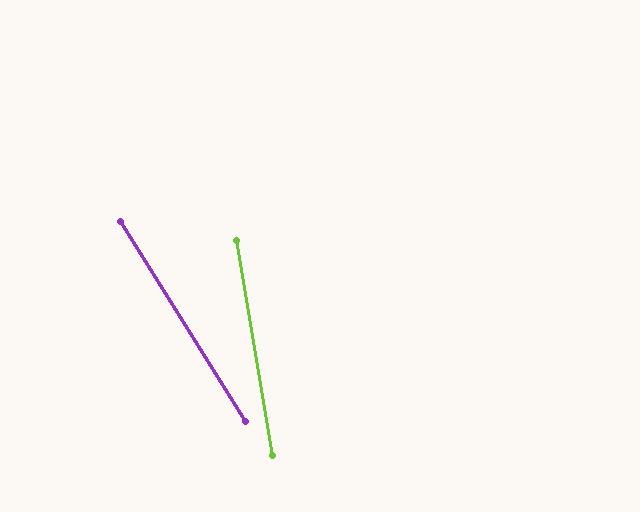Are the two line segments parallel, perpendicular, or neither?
Neither parallel nor perpendicular — they differ by about 22°.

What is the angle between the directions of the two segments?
Approximately 22 degrees.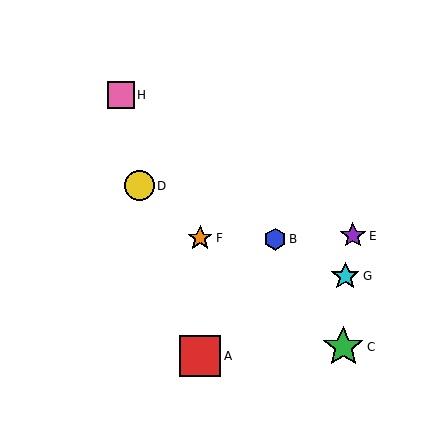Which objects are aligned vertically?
Objects A, F are aligned vertically.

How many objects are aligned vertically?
2 objects (A, F) are aligned vertically.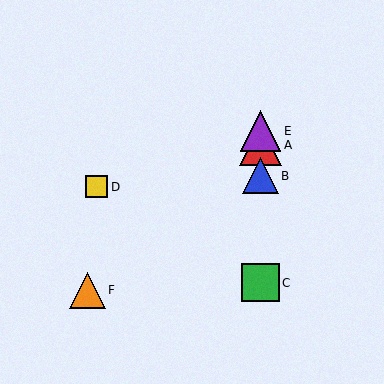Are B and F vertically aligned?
No, B is at x≈261 and F is at x≈87.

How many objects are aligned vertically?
4 objects (A, B, C, E) are aligned vertically.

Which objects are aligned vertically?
Objects A, B, C, E are aligned vertically.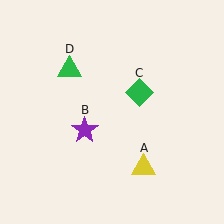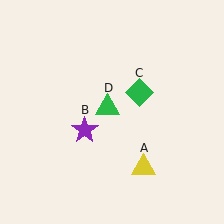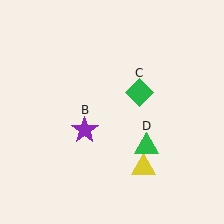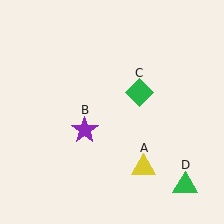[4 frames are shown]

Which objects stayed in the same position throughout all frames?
Yellow triangle (object A) and purple star (object B) and green diamond (object C) remained stationary.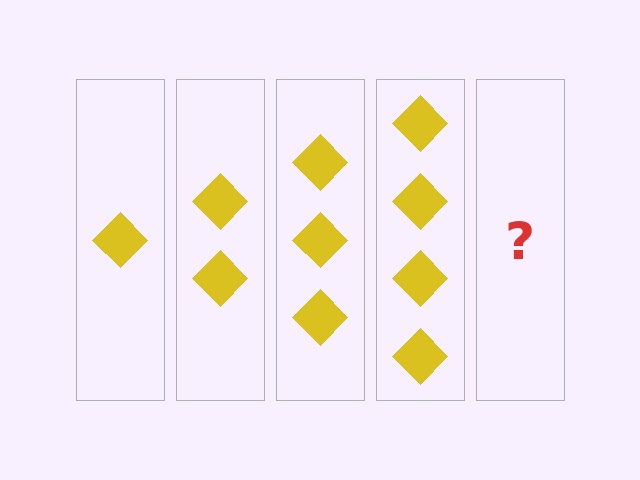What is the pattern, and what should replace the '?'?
The pattern is that each step adds one more diamond. The '?' should be 5 diamonds.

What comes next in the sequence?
The next element should be 5 diamonds.